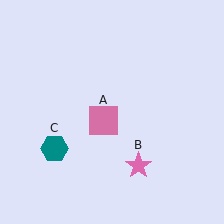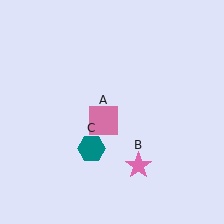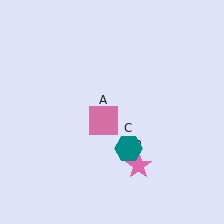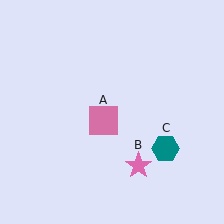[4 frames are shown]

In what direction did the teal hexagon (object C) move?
The teal hexagon (object C) moved right.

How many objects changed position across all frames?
1 object changed position: teal hexagon (object C).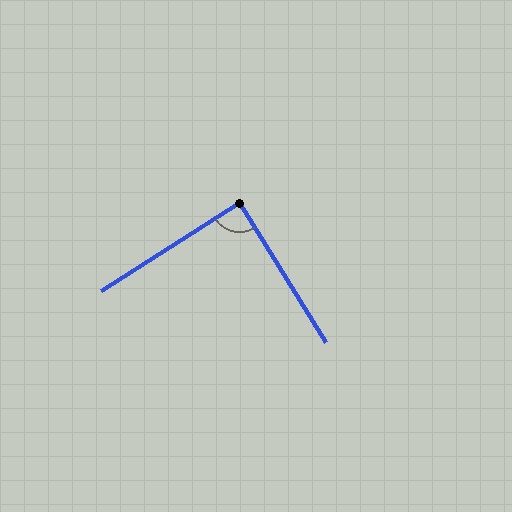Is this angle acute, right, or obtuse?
It is approximately a right angle.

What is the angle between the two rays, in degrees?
Approximately 89 degrees.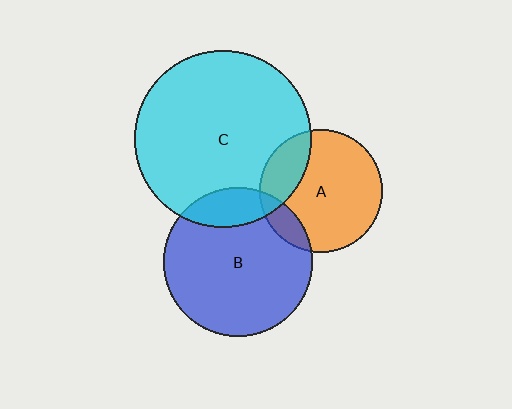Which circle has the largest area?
Circle C (cyan).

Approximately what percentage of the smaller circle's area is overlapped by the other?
Approximately 20%.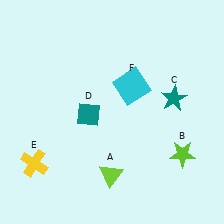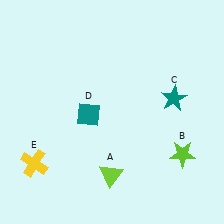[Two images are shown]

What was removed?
The cyan square (F) was removed in Image 2.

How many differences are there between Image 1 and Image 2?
There is 1 difference between the two images.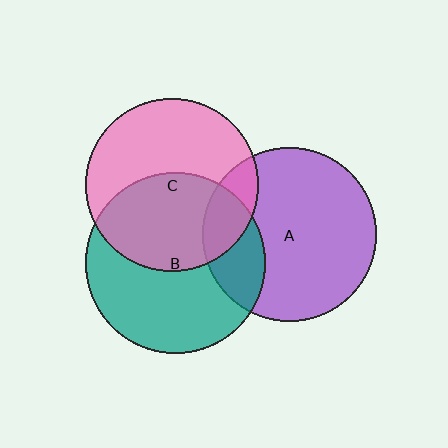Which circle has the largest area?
Circle B (teal).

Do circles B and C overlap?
Yes.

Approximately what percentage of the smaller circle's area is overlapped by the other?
Approximately 50%.